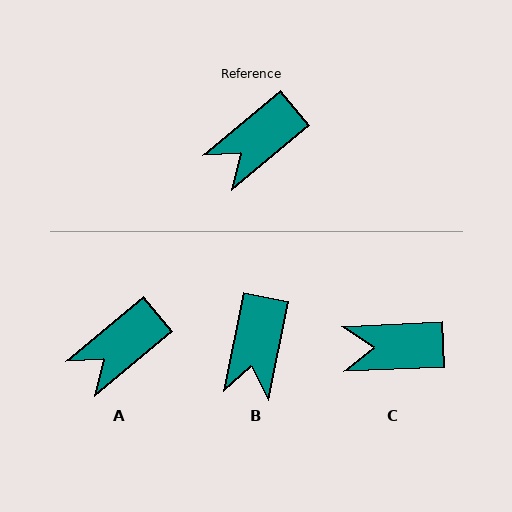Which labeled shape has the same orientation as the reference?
A.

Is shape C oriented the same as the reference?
No, it is off by about 37 degrees.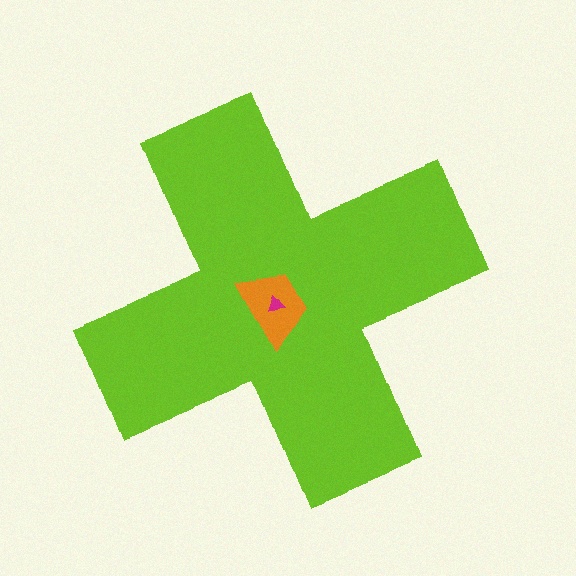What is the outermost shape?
The lime cross.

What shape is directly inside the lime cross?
The orange trapezoid.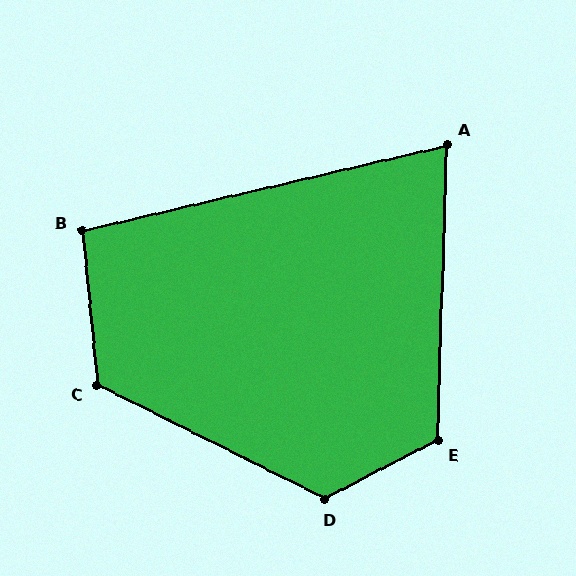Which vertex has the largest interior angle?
D, at approximately 126 degrees.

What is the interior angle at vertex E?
Approximately 119 degrees (obtuse).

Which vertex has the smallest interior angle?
A, at approximately 75 degrees.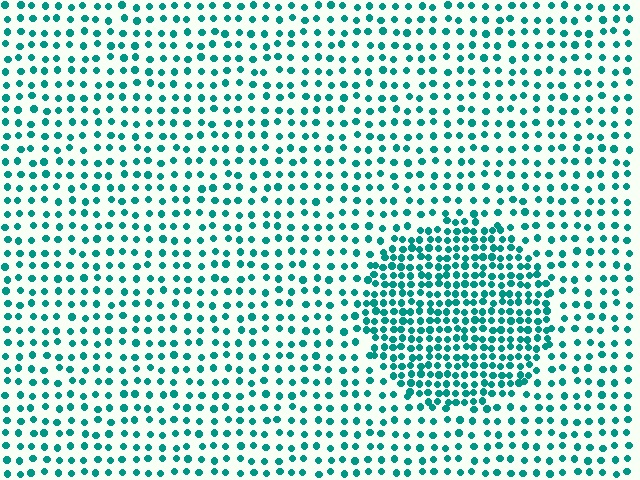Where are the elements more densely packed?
The elements are more densely packed inside the circle boundary.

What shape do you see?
I see a circle.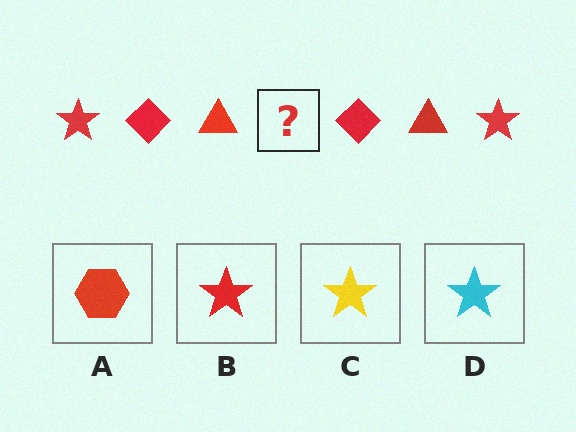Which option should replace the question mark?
Option B.